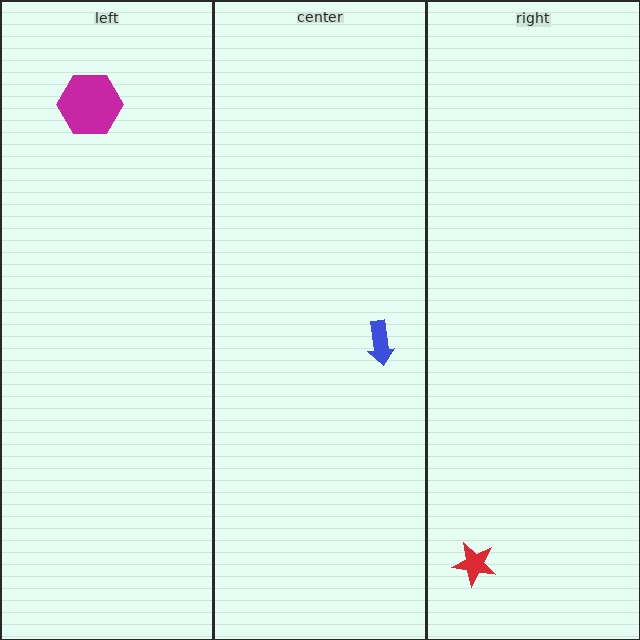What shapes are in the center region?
The blue arrow.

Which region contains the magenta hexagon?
The left region.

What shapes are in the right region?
The red star.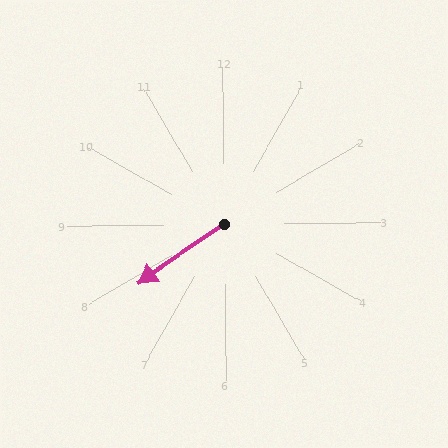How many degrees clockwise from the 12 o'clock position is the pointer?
Approximately 236 degrees.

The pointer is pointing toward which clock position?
Roughly 8 o'clock.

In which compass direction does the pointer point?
Southwest.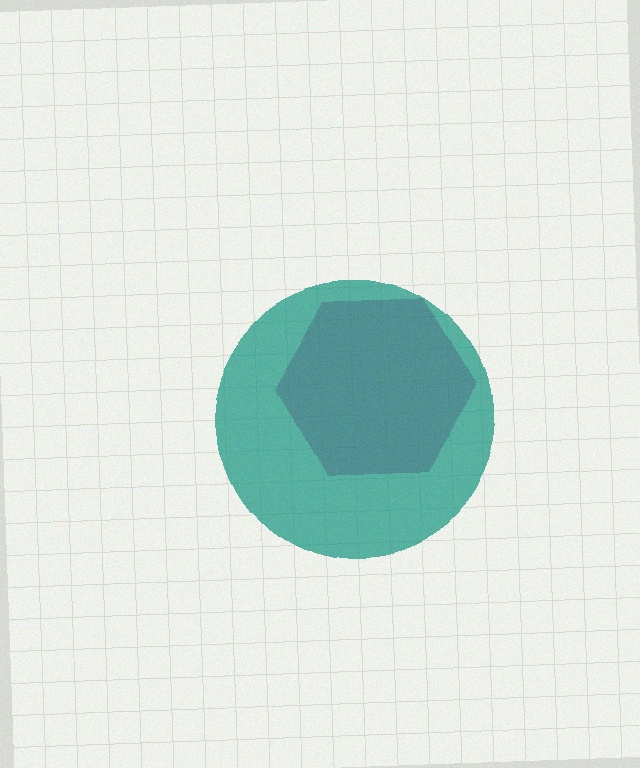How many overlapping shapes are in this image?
There are 2 overlapping shapes in the image.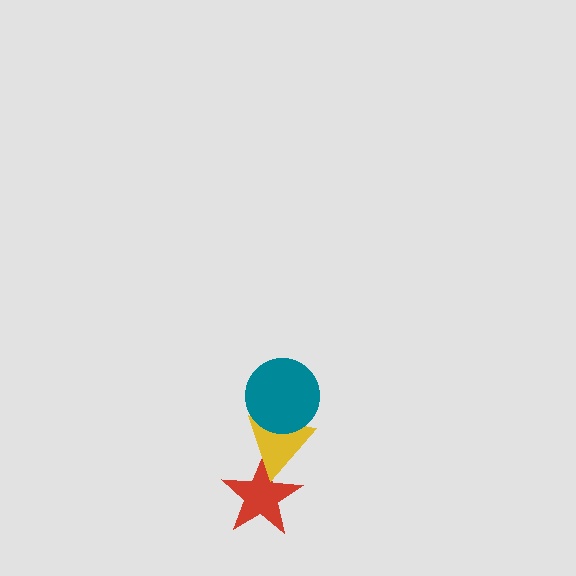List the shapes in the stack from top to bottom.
From top to bottom: the teal circle, the yellow triangle, the red star.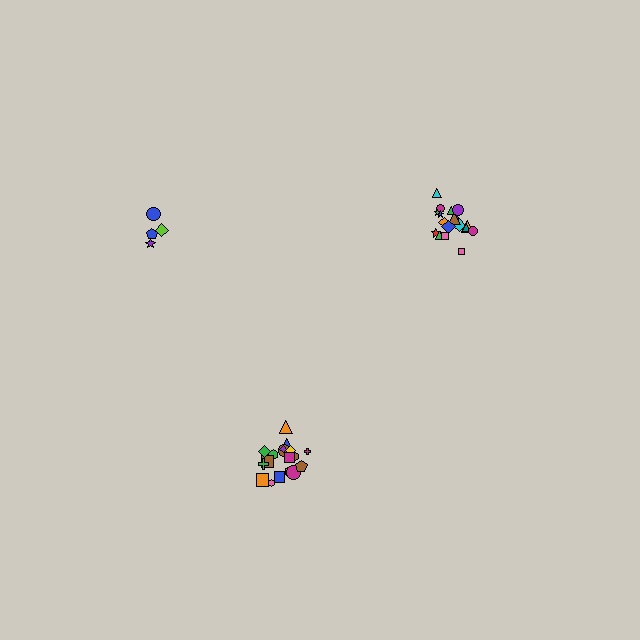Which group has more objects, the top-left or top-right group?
The top-right group.